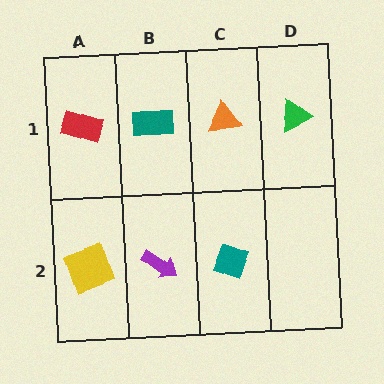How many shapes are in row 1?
4 shapes.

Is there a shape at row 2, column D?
No, that cell is empty.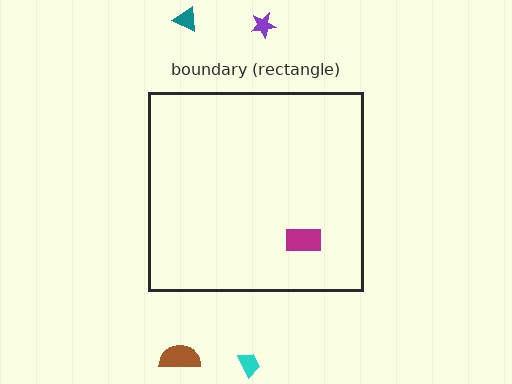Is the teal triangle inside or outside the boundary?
Outside.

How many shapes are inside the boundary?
1 inside, 4 outside.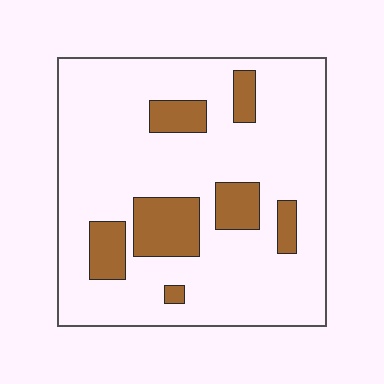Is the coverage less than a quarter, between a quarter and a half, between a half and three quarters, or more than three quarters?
Less than a quarter.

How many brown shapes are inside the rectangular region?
7.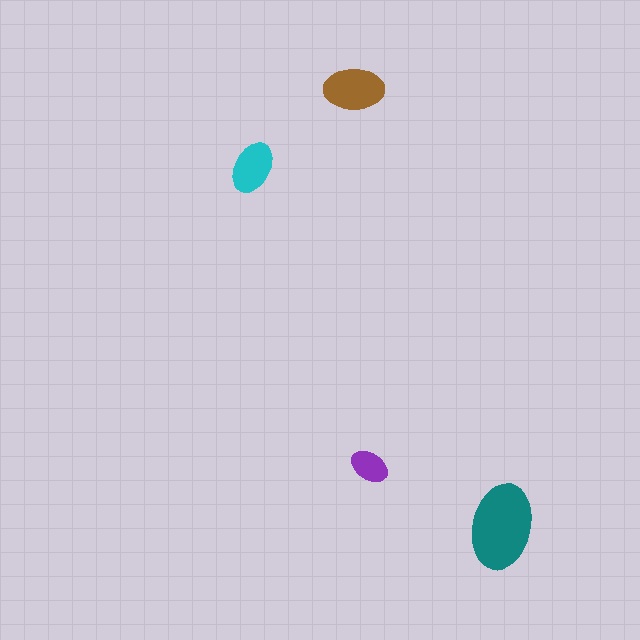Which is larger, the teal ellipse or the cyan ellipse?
The teal one.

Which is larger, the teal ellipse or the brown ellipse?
The teal one.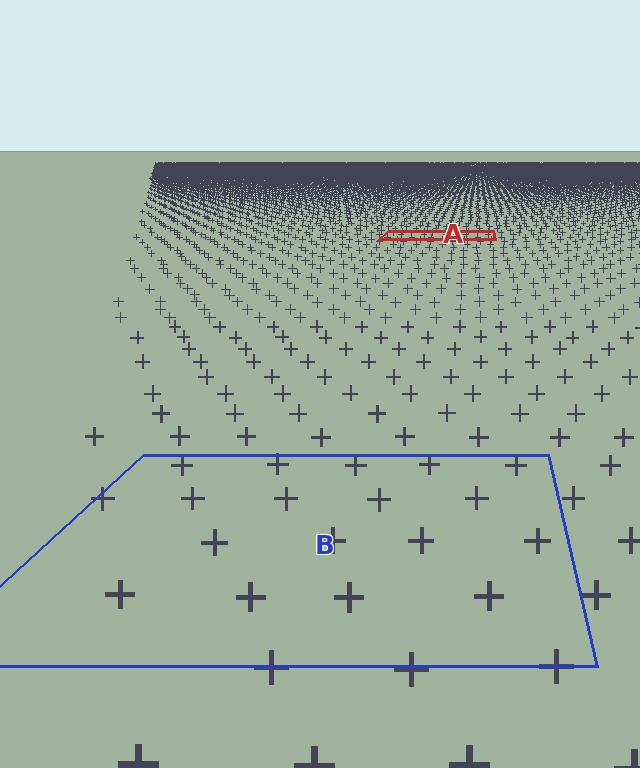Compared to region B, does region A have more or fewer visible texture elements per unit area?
Region A has more texture elements per unit area — they are packed more densely because it is farther away.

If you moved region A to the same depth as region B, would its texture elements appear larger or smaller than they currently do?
They would appear larger. At a closer depth, the same texture elements are projected at a bigger on-screen size.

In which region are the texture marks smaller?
The texture marks are smaller in region A, because it is farther away.